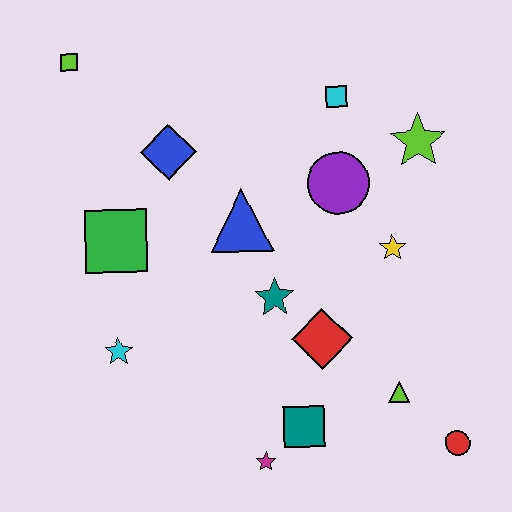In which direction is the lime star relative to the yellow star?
The lime star is above the yellow star.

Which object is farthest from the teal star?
The lime square is farthest from the teal star.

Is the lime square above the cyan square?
Yes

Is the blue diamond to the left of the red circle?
Yes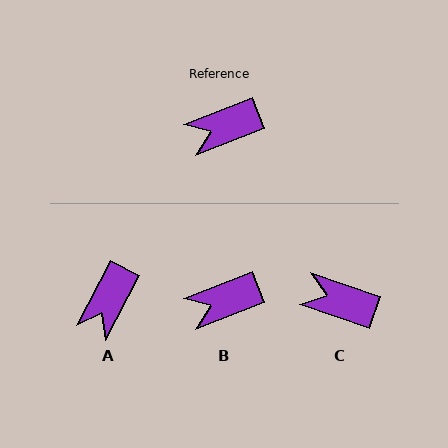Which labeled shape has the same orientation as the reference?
B.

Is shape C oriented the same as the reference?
No, it is off by about 40 degrees.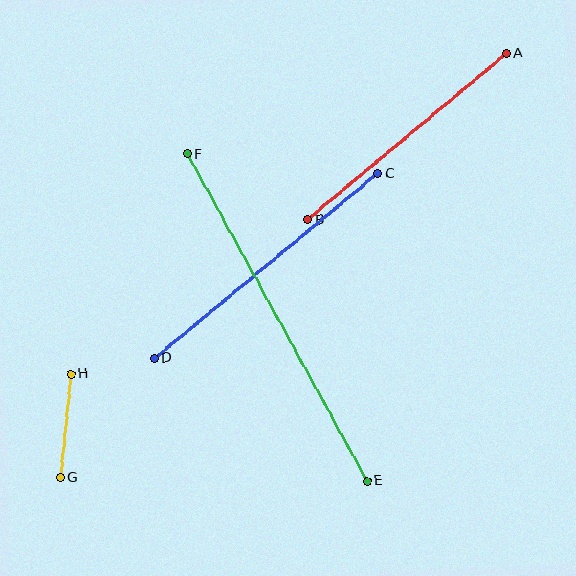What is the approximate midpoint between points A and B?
The midpoint is at approximately (407, 136) pixels.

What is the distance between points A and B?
The distance is approximately 259 pixels.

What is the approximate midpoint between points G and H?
The midpoint is at approximately (66, 426) pixels.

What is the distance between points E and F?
The distance is approximately 373 pixels.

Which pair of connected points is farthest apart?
Points E and F are farthest apart.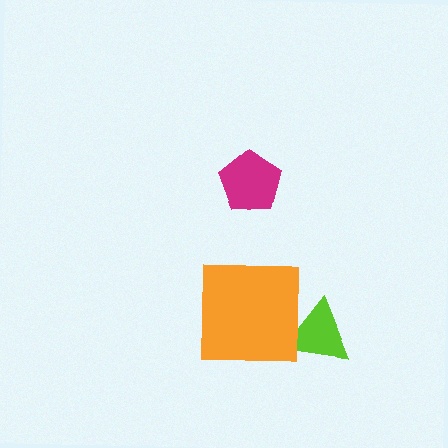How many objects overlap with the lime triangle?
1 object overlaps with the lime triangle.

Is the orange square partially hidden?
No, no other shape covers it.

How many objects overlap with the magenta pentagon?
0 objects overlap with the magenta pentagon.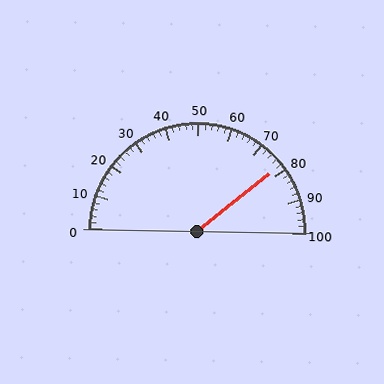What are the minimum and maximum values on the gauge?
The gauge ranges from 0 to 100.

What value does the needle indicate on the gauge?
The needle indicates approximately 78.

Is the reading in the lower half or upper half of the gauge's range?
The reading is in the upper half of the range (0 to 100).